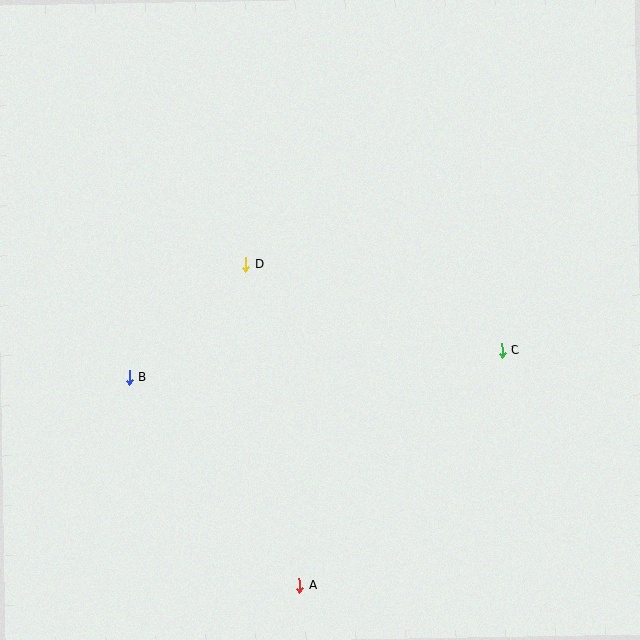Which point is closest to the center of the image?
Point D at (246, 265) is closest to the center.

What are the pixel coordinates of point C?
Point C is at (502, 350).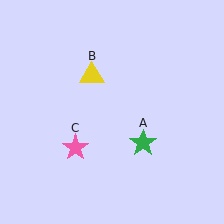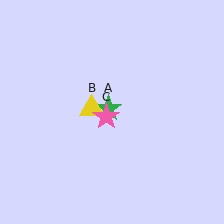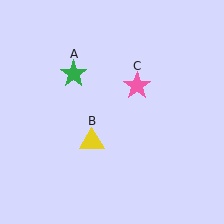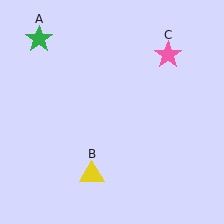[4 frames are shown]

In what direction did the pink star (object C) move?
The pink star (object C) moved up and to the right.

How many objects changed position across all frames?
3 objects changed position: green star (object A), yellow triangle (object B), pink star (object C).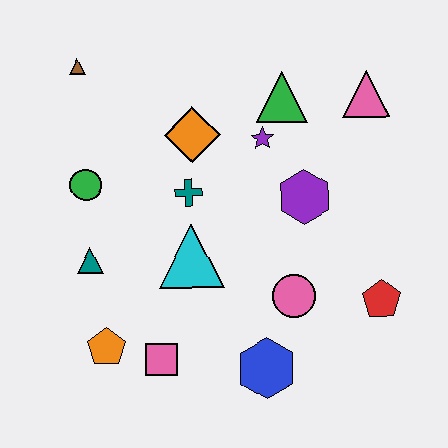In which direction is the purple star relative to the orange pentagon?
The purple star is above the orange pentagon.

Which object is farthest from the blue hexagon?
The brown triangle is farthest from the blue hexagon.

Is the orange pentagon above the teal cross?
No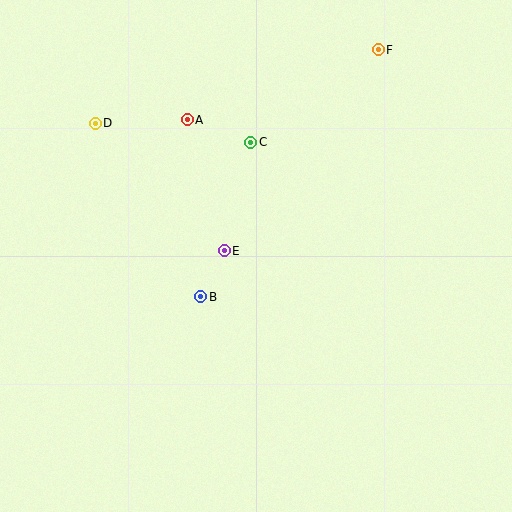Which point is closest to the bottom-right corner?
Point B is closest to the bottom-right corner.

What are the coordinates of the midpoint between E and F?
The midpoint between E and F is at (301, 150).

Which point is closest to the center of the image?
Point E at (224, 251) is closest to the center.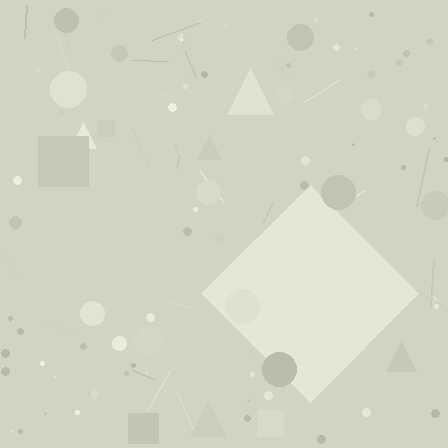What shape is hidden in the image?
A diamond is hidden in the image.